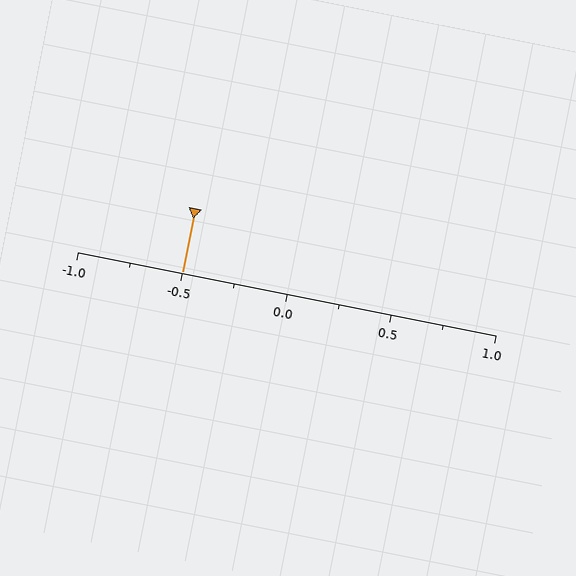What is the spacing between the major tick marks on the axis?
The major ticks are spaced 0.5 apart.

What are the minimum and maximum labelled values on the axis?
The axis runs from -1.0 to 1.0.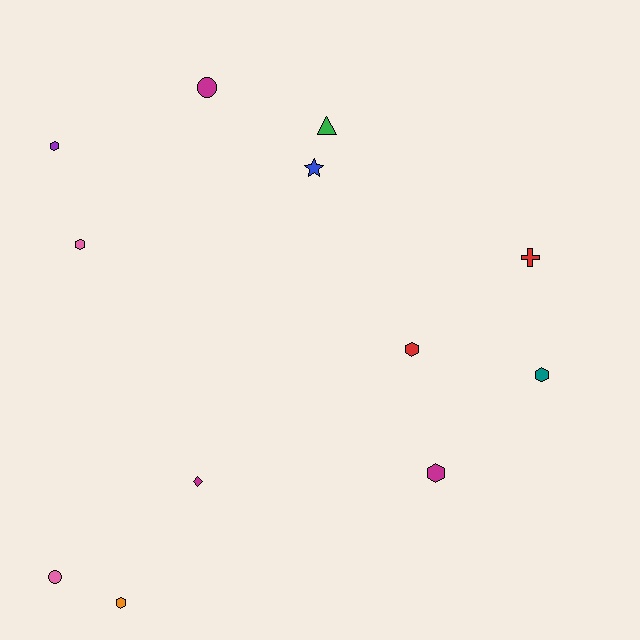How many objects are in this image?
There are 12 objects.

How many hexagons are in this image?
There are 6 hexagons.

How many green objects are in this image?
There is 1 green object.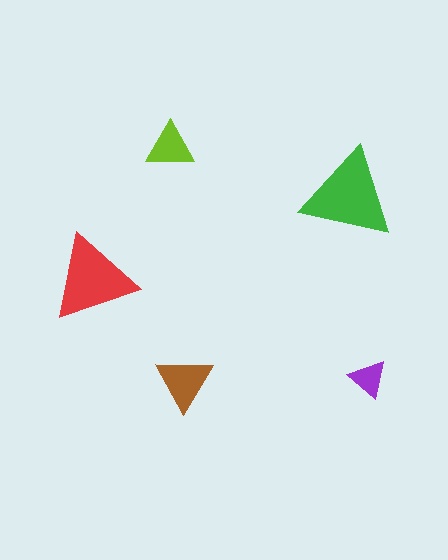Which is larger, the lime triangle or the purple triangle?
The lime one.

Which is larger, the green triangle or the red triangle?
The green one.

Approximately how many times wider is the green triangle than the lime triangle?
About 2 times wider.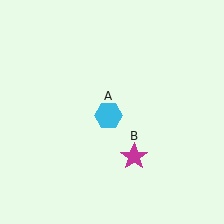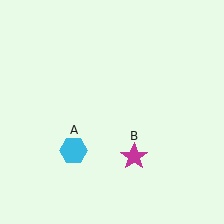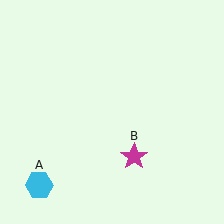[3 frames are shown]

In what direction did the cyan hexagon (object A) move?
The cyan hexagon (object A) moved down and to the left.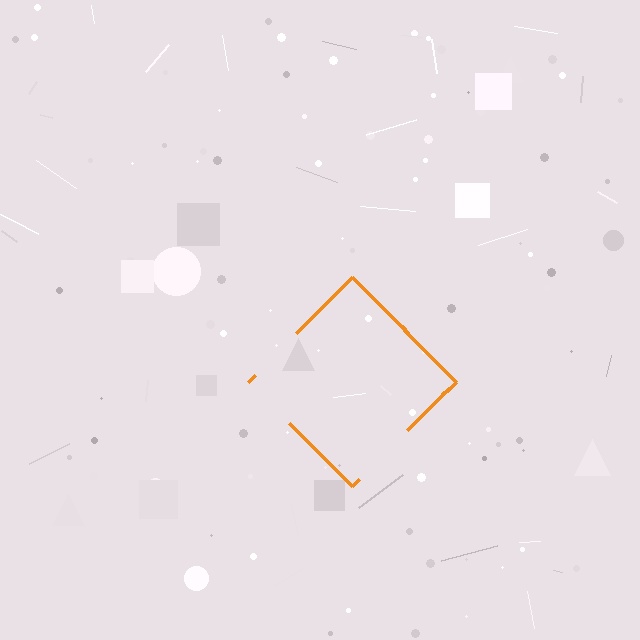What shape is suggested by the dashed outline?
The dashed outline suggests a diamond.